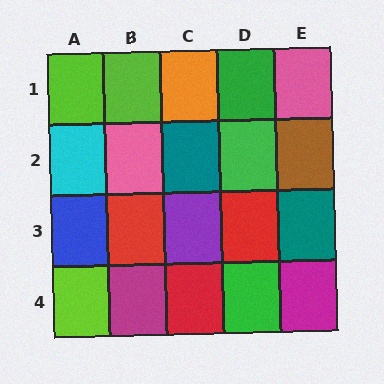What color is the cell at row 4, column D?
Green.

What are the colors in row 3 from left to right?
Blue, red, purple, red, teal.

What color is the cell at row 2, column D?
Green.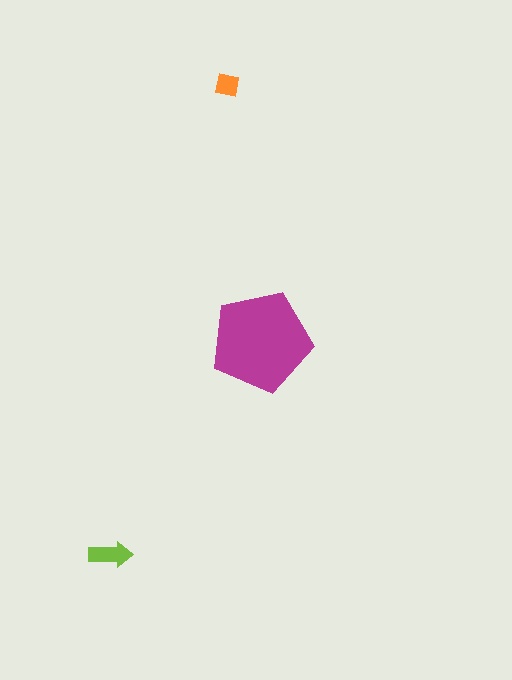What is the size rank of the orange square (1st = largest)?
3rd.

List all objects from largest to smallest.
The magenta pentagon, the lime arrow, the orange square.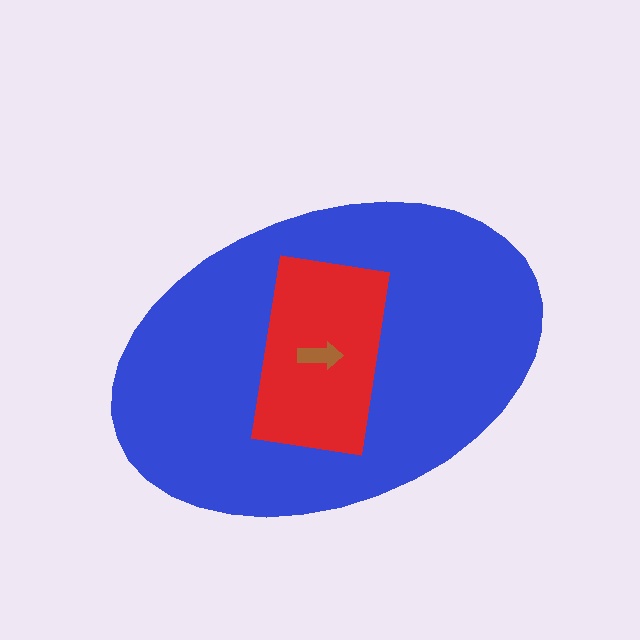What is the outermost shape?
The blue ellipse.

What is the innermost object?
The brown arrow.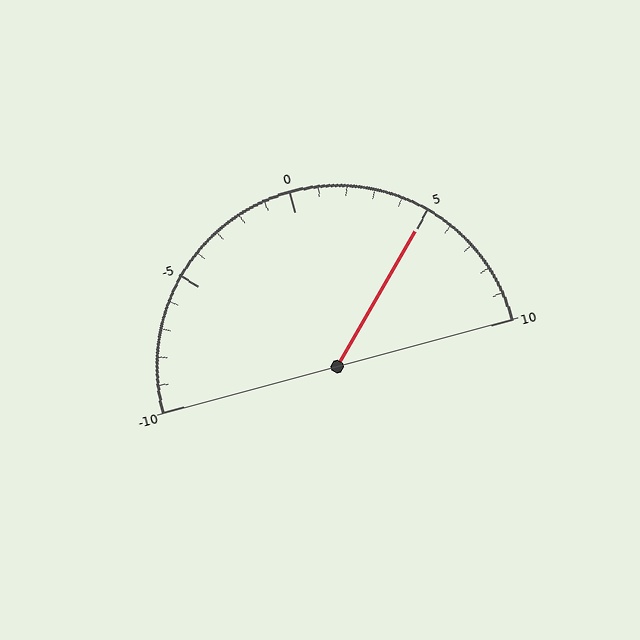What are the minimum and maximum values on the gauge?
The gauge ranges from -10 to 10.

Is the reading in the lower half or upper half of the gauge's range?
The reading is in the upper half of the range (-10 to 10).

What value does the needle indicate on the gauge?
The needle indicates approximately 5.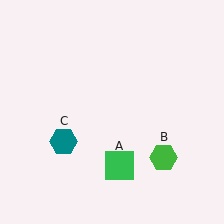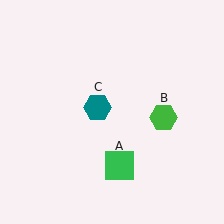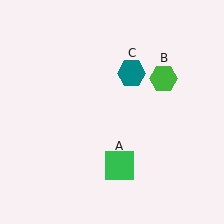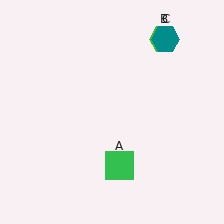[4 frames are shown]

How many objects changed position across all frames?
2 objects changed position: green hexagon (object B), teal hexagon (object C).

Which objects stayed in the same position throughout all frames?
Green square (object A) remained stationary.